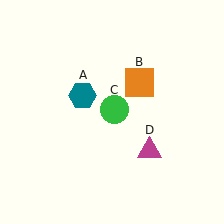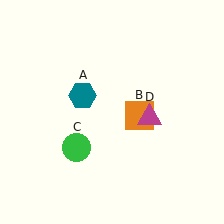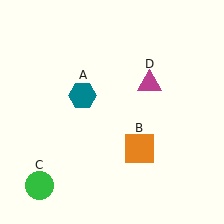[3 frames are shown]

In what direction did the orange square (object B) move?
The orange square (object B) moved down.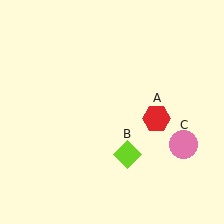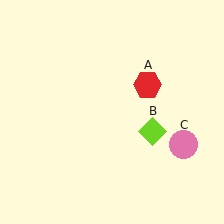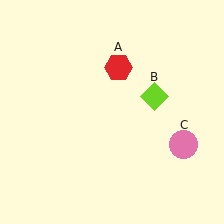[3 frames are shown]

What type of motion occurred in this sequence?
The red hexagon (object A), lime diamond (object B) rotated counterclockwise around the center of the scene.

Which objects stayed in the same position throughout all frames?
Pink circle (object C) remained stationary.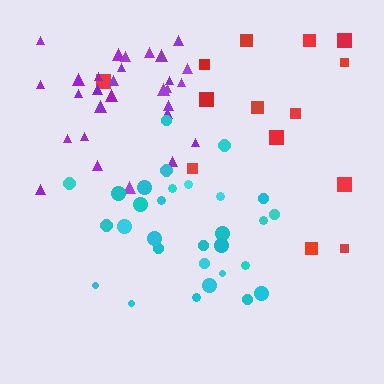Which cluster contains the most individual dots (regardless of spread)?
Purple (30).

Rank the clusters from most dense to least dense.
purple, cyan, red.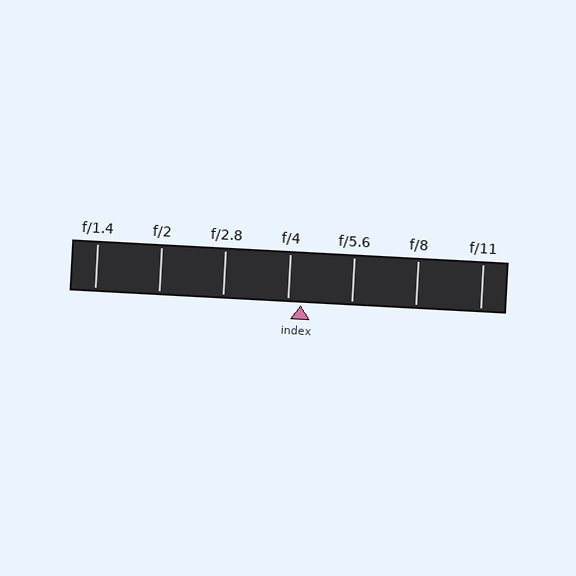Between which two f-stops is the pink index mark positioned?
The index mark is between f/4 and f/5.6.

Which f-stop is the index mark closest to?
The index mark is closest to f/4.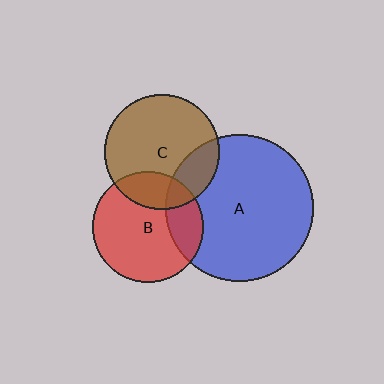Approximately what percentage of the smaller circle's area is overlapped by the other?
Approximately 20%.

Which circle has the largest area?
Circle A (blue).